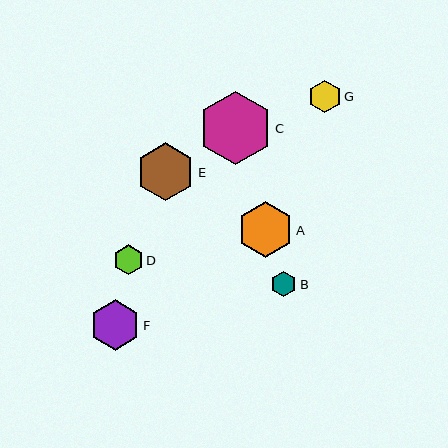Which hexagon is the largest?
Hexagon C is the largest with a size of approximately 73 pixels.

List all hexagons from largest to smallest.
From largest to smallest: C, E, A, F, G, D, B.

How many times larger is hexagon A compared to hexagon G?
Hexagon A is approximately 1.7 times the size of hexagon G.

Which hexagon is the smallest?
Hexagon B is the smallest with a size of approximately 25 pixels.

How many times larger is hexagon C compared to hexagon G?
Hexagon C is approximately 2.2 times the size of hexagon G.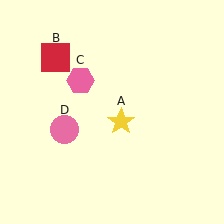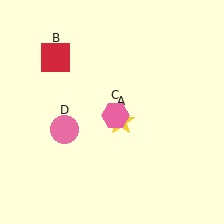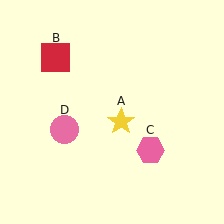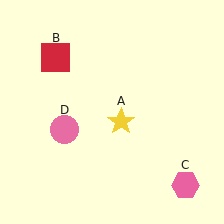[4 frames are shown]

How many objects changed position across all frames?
1 object changed position: pink hexagon (object C).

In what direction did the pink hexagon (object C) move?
The pink hexagon (object C) moved down and to the right.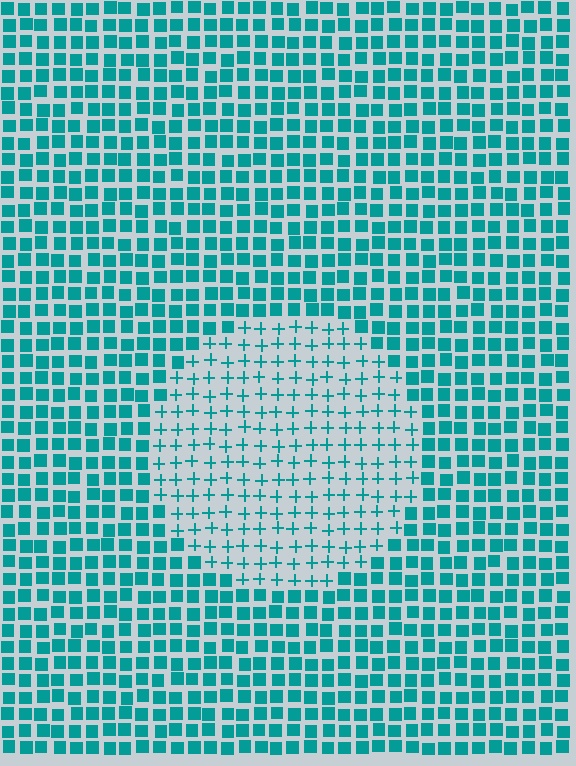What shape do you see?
I see a circle.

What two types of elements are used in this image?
The image uses plus signs inside the circle region and squares outside it.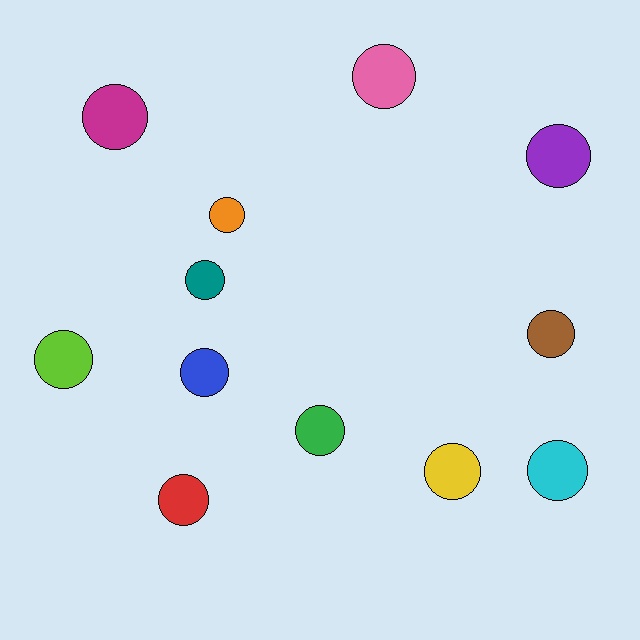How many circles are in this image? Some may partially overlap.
There are 12 circles.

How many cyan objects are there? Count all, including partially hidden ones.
There is 1 cyan object.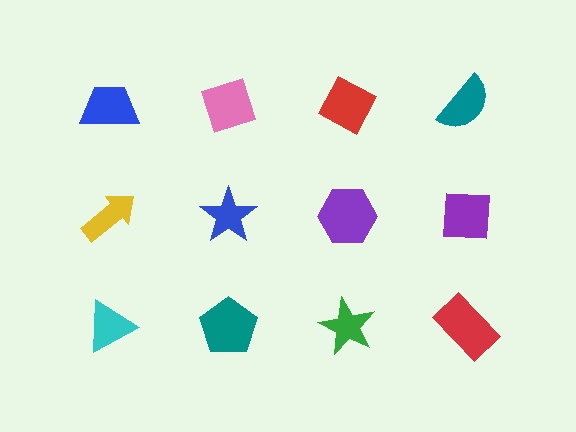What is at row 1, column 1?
A blue trapezoid.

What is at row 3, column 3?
A green star.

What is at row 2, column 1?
A yellow arrow.